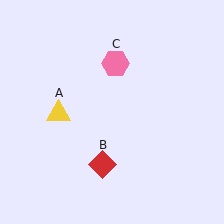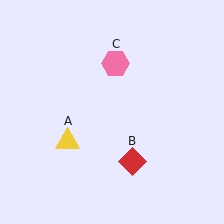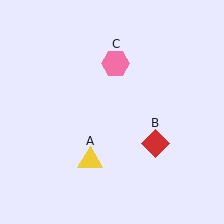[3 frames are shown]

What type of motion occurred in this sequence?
The yellow triangle (object A), red diamond (object B) rotated counterclockwise around the center of the scene.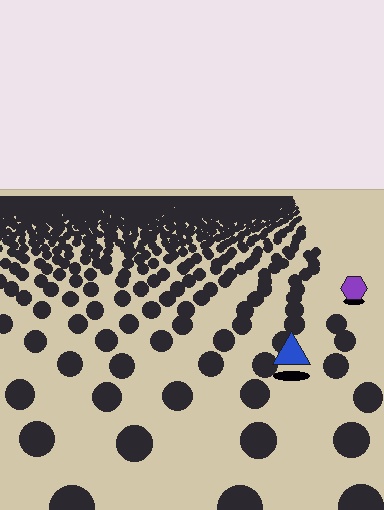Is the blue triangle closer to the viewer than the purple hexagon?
Yes. The blue triangle is closer — you can tell from the texture gradient: the ground texture is coarser near it.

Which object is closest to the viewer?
The blue triangle is closest. The texture marks near it are larger and more spread out.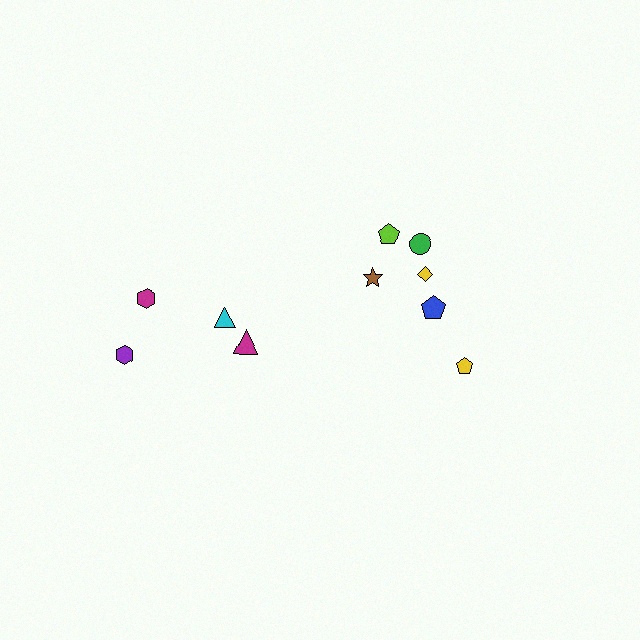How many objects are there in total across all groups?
There are 10 objects.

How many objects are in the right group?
There are 6 objects.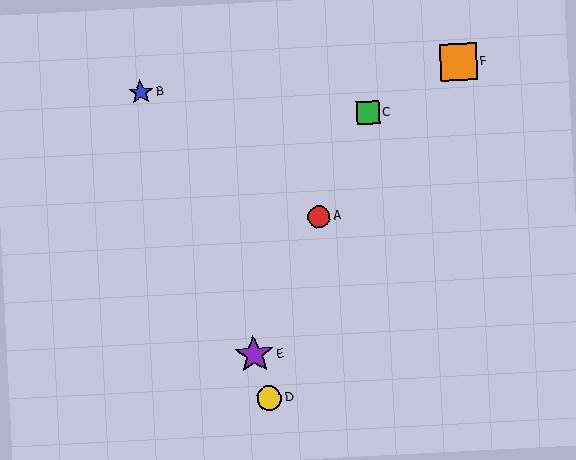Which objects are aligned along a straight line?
Objects A, C, E are aligned along a straight line.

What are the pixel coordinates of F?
Object F is at (458, 62).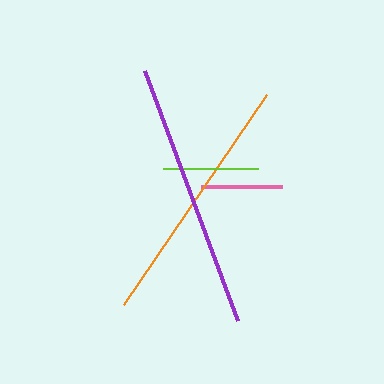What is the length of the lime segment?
The lime segment is approximately 95 pixels long.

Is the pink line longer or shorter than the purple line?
The purple line is longer than the pink line.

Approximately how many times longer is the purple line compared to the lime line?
The purple line is approximately 2.8 times the length of the lime line.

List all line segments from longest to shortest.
From longest to shortest: purple, orange, lime, pink.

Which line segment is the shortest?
The pink line is the shortest at approximately 81 pixels.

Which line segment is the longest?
The purple line is the longest at approximately 267 pixels.